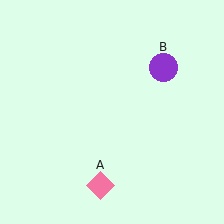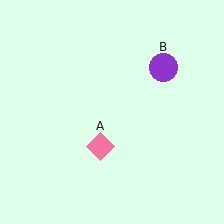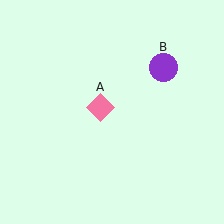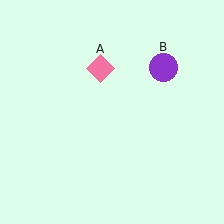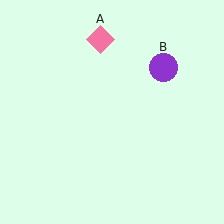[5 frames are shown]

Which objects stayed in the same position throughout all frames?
Purple circle (object B) remained stationary.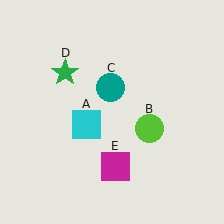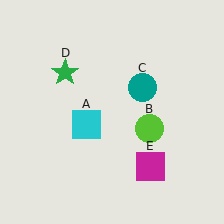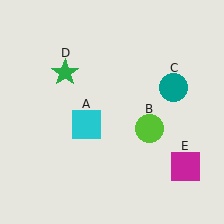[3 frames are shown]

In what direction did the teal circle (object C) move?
The teal circle (object C) moved right.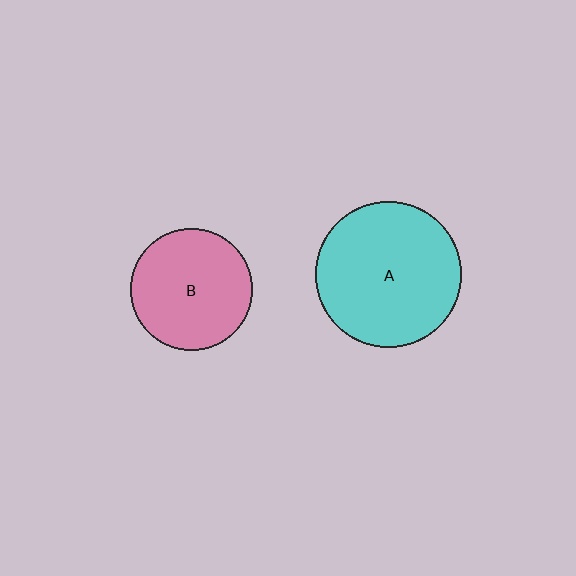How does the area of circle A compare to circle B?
Approximately 1.4 times.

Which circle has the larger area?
Circle A (cyan).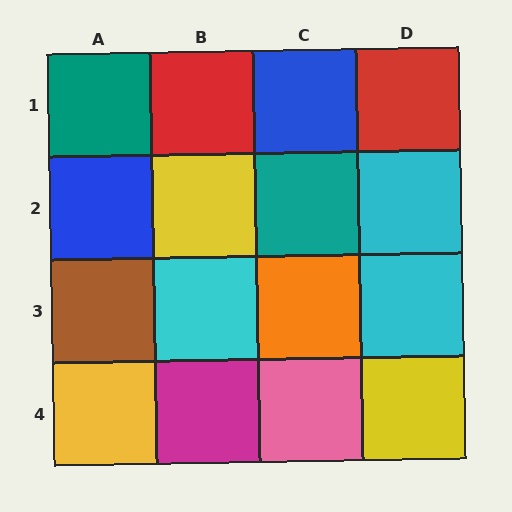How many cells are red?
2 cells are red.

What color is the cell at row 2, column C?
Teal.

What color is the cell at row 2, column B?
Yellow.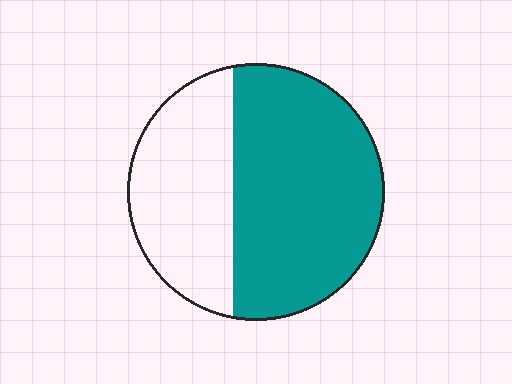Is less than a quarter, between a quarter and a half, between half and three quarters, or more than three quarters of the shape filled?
Between half and three quarters.